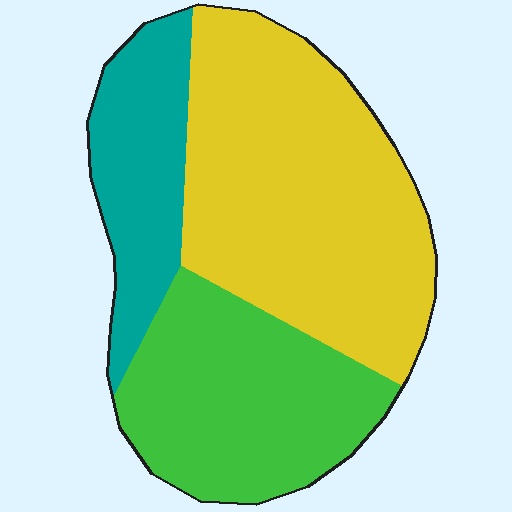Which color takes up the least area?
Teal, at roughly 20%.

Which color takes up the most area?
Yellow, at roughly 50%.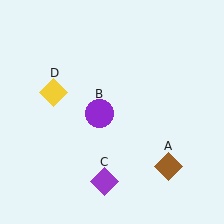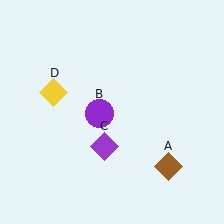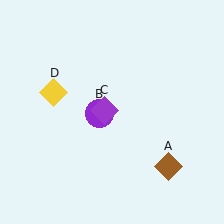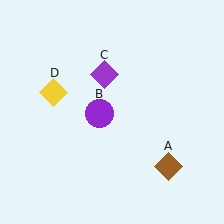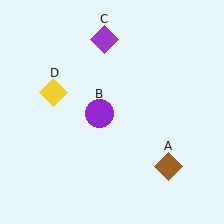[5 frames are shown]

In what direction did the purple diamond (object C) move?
The purple diamond (object C) moved up.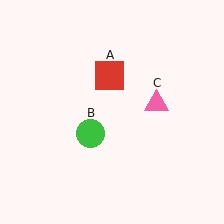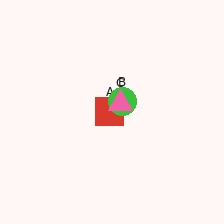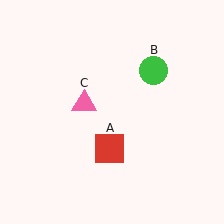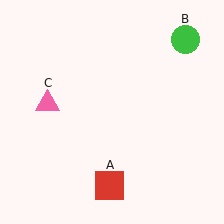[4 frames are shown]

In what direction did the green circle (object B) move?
The green circle (object B) moved up and to the right.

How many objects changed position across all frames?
3 objects changed position: red square (object A), green circle (object B), pink triangle (object C).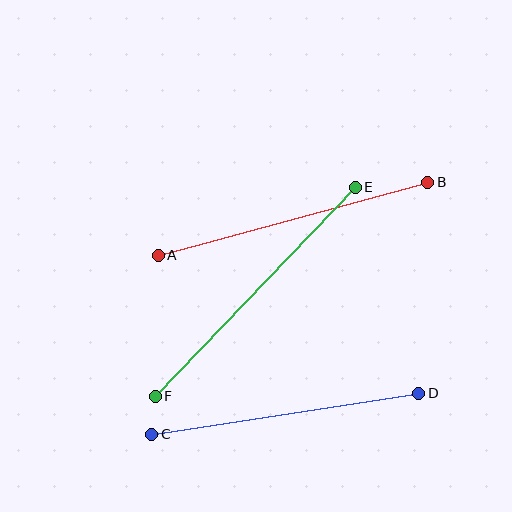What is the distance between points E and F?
The distance is approximately 289 pixels.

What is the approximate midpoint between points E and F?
The midpoint is at approximately (255, 292) pixels.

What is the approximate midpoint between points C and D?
The midpoint is at approximately (285, 414) pixels.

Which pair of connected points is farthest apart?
Points E and F are farthest apart.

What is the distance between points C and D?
The distance is approximately 270 pixels.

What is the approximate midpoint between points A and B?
The midpoint is at approximately (293, 219) pixels.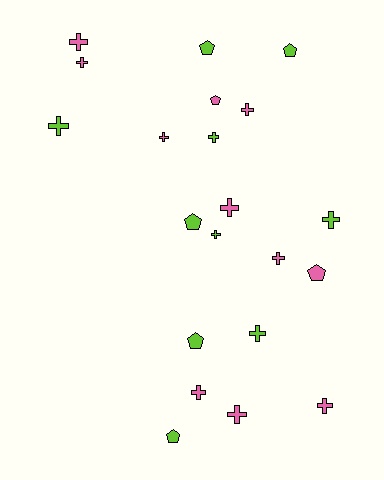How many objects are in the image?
There are 21 objects.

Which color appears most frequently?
Pink, with 11 objects.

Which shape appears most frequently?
Cross, with 14 objects.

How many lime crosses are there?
There are 5 lime crosses.